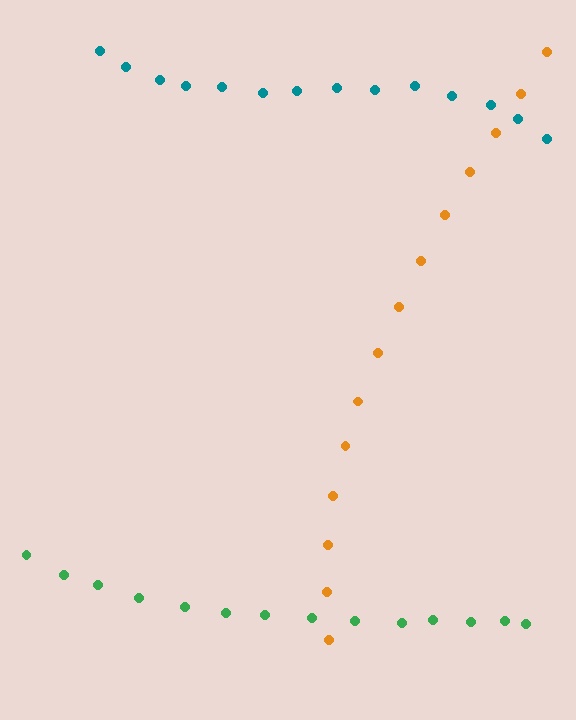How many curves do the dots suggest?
There are 3 distinct paths.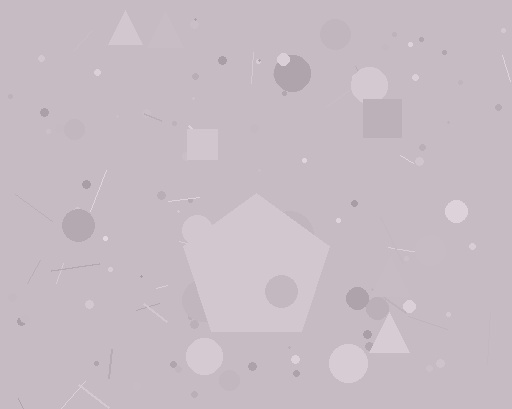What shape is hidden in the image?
A pentagon is hidden in the image.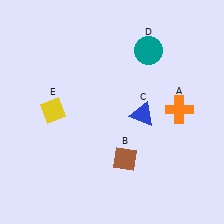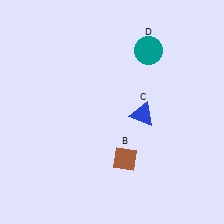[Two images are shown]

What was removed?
The orange cross (A), the yellow diamond (E) were removed in Image 2.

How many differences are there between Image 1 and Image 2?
There are 2 differences between the two images.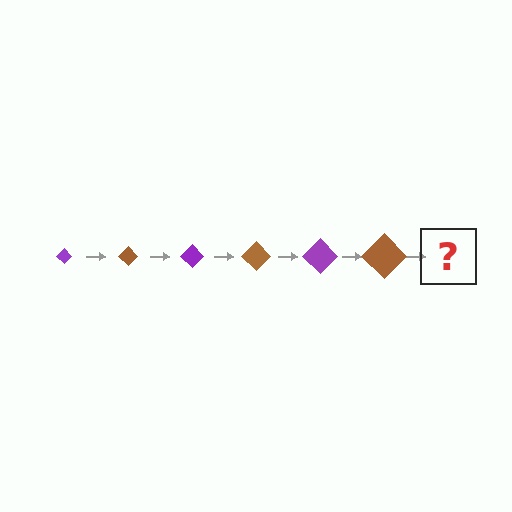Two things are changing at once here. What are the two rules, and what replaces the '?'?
The two rules are that the diamond grows larger each step and the color cycles through purple and brown. The '?' should be a purple diamond, larger than the previous one.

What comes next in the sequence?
The next element should be a purple diamond, larger than the previous one.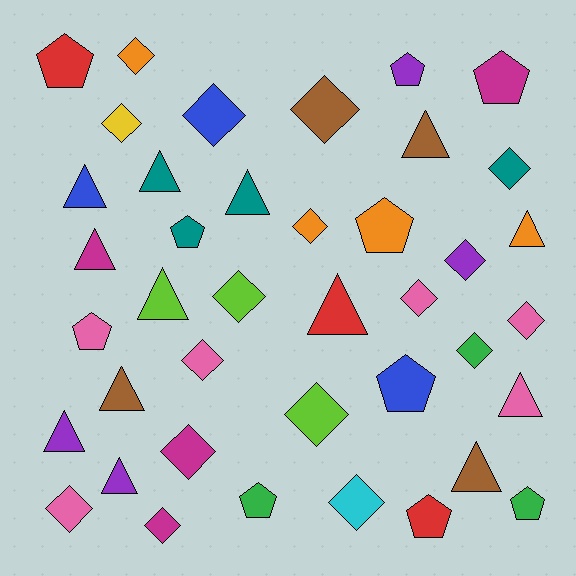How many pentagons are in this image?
There are 10 pentagons.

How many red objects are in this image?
There are 3 red objects.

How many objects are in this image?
There are 40 objects.